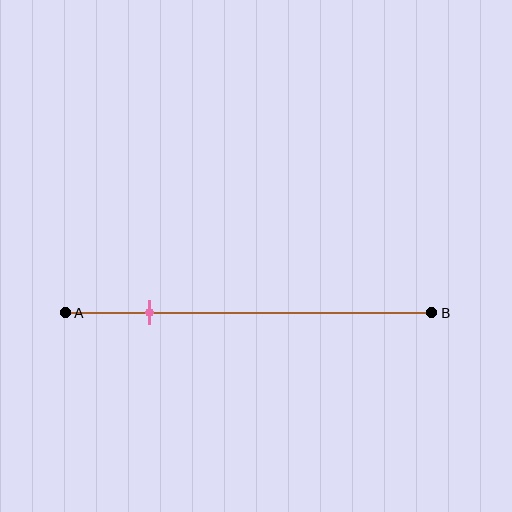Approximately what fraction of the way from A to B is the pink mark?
The pink mark is approximately 25% of the way from A to B.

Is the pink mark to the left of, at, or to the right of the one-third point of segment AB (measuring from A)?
The pink mark is to the left of the one-third point of segment AB.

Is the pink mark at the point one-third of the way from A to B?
No, the mark is at about 25% from A, not at the 33% one-third point.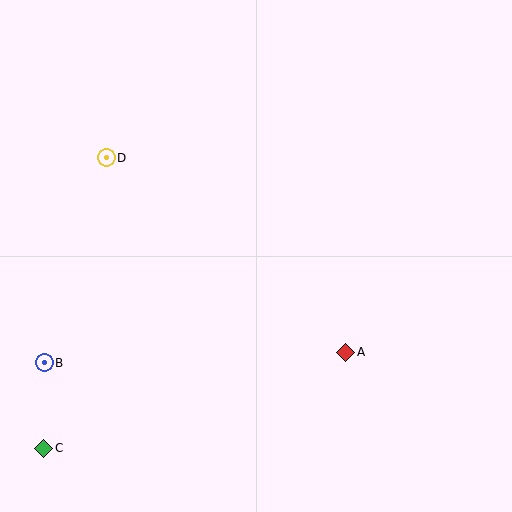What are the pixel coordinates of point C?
Point C is at (44, 448).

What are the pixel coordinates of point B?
Point B is at (44, 363).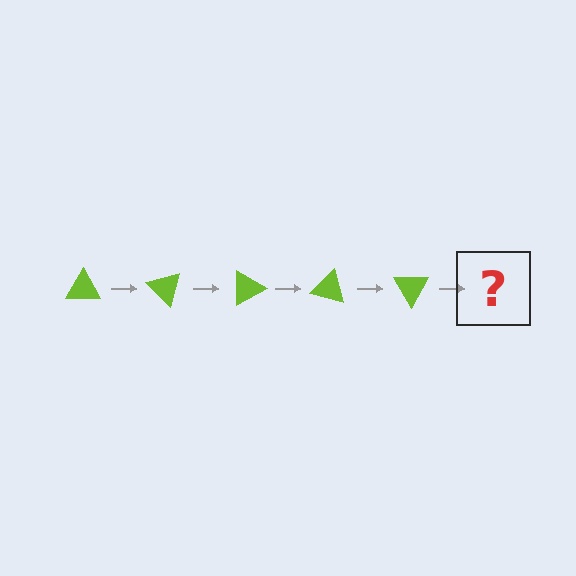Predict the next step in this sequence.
The next step is a lime triangle rotated 225 degrees.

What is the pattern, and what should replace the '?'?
The pattern is that the triangle rotates 45 degrees each step. The '?' should be a lime triangle rotated 225 degrees.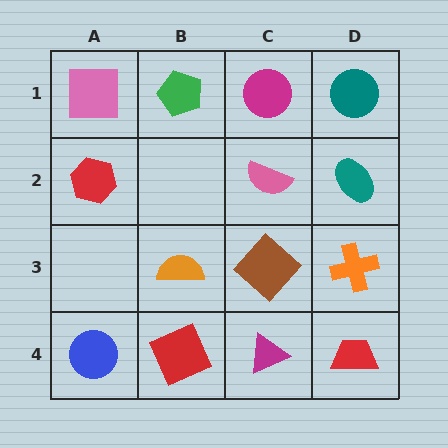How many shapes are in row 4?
4 shapes.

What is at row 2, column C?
A pink semicircle.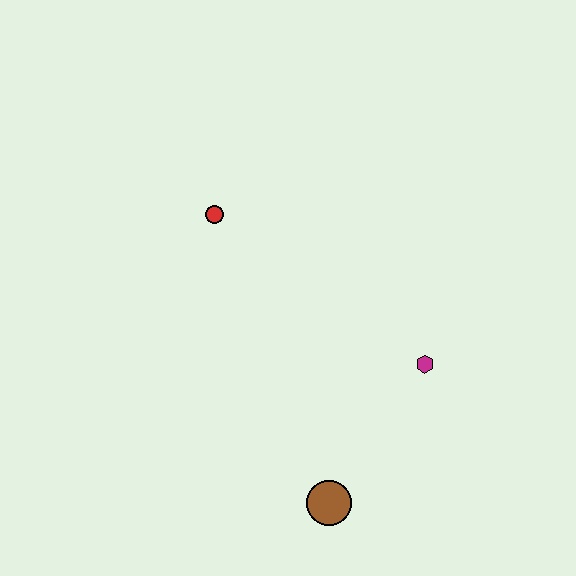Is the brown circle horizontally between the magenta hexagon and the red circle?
Yes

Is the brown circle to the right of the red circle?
Yes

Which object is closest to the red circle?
The magenta hexagon is closest to the red circle.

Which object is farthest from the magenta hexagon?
The red circle is farthest from the magenta hexagon.